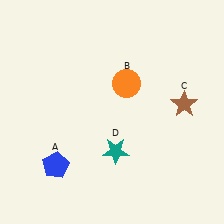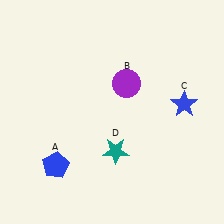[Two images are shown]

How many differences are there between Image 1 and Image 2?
There are 2 differences between the two images.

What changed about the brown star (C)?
In Image 1, C is brown. In Image 2, it changed to blue.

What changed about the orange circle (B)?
In Image 1, B is orange. In Image 2, it changed to purple.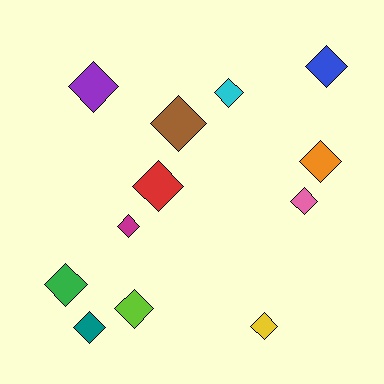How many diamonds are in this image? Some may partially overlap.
There are 12 diamonds.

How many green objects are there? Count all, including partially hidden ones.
There is 1 green object.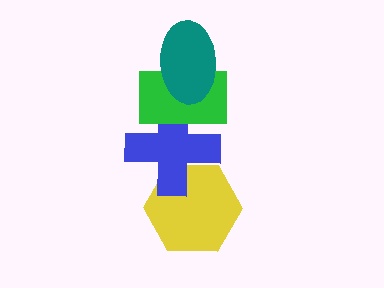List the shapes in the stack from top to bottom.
From top to bottom: the teal ellipse, the green rectangle, the blue cross, the yellow hexagon.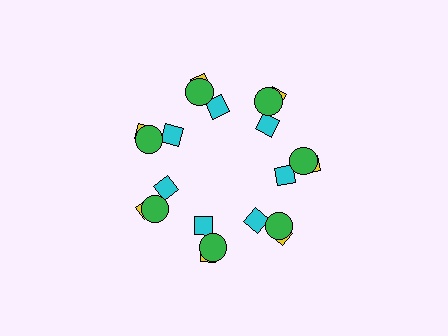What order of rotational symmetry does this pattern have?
This pattern has 7-fold rotational symmetry.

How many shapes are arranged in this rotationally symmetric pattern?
There are 21 shapes, arranged in 7 groups of 3.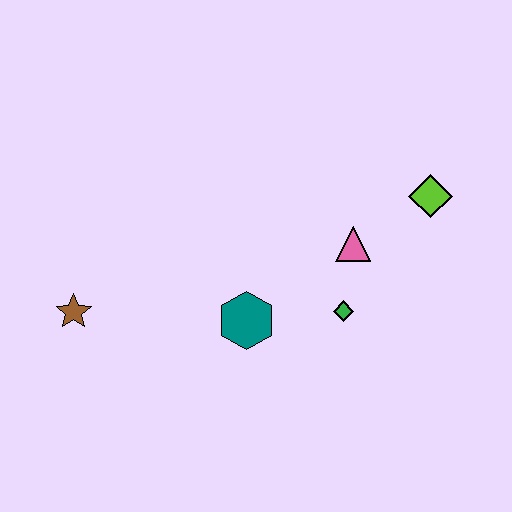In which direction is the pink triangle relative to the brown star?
The pink triangle is to the right of the brown star.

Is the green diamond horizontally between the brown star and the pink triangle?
Yes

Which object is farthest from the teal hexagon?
The lime diamond is farthest from the teal hexagon.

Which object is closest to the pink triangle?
The green diamond is closest to the pink triangle.